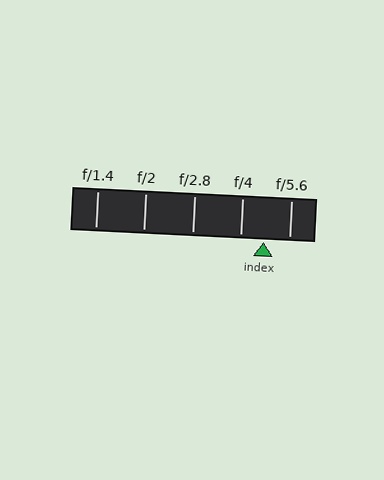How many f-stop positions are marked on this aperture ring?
There are 5 f-stop positions marked.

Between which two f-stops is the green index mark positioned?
The index mark is between f/4 and f/5.6.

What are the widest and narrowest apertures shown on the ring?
The widest aperture shown is f/1.4 and the narrowest is f/5.6.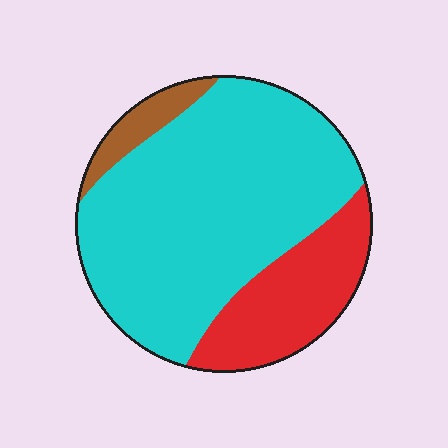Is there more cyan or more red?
Cyan.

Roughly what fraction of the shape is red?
Red covers 23% of the shape.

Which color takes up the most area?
Cyan, at roughly 70%.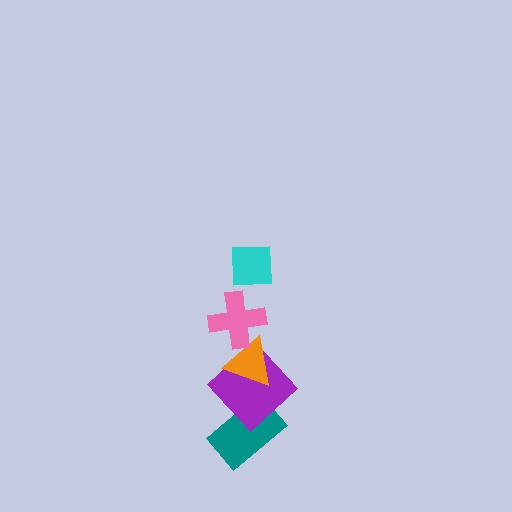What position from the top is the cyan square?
The cyan square is 1st from the top.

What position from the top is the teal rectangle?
The teal rectangle is 5th from the top.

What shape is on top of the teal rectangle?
The purple diamond is on top of the teal rectangle.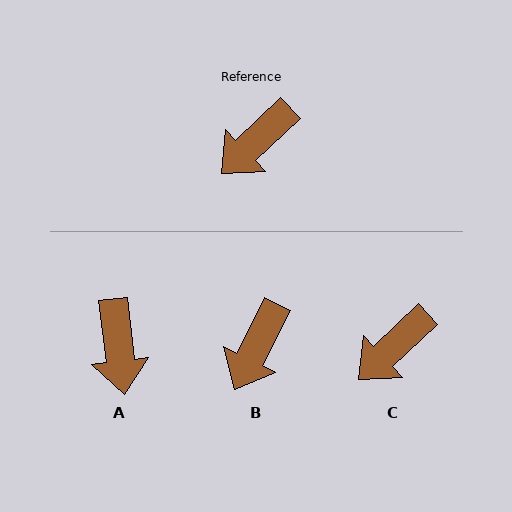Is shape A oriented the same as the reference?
No, it is off by about 53 degrees.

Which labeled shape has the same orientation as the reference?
C.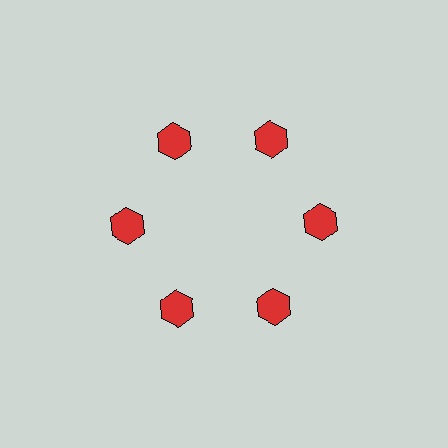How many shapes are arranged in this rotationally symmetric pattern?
There are 6 shapes, arranged in 6 groups of 1.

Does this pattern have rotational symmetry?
Yes, this pattern has 6-fold rotational symmetry. It looks the same after rotating 60 degrees around the center.